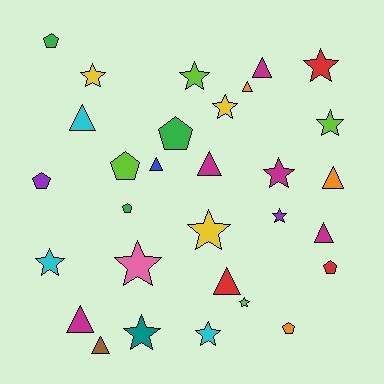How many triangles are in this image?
There are 10 triangles.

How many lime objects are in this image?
There are 4 lime objects.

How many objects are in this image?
There are 30 objects.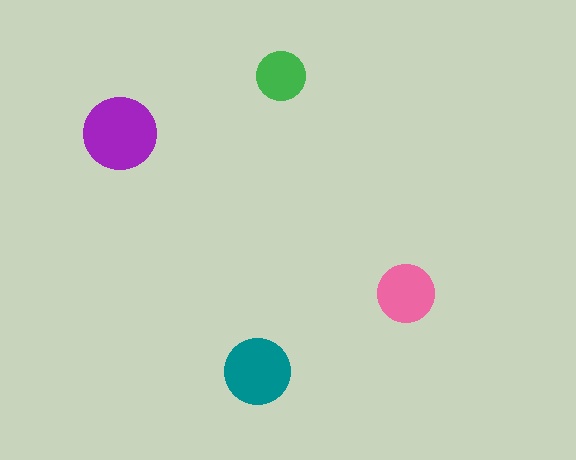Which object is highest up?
The green circle is topmost.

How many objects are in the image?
There are 4 objects in the image.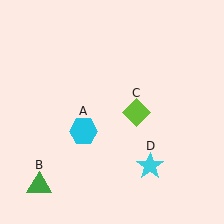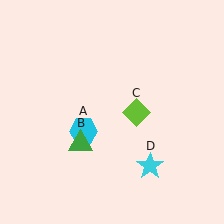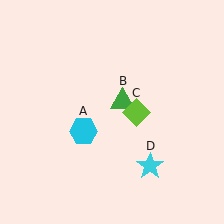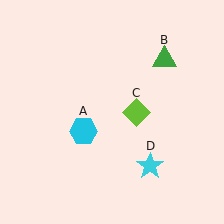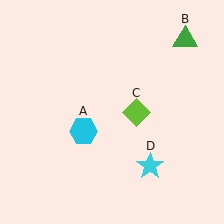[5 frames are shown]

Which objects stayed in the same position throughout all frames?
Cyan hexagon (object A) and lime diamond (object C) and cyan star (object D) remained stationary.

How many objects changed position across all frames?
1 object changed position: green triangle (object B).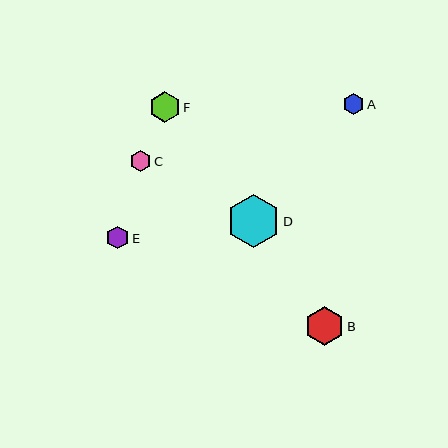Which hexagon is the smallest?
Hexagon C is the smallest with a size of approximately 21 pixels.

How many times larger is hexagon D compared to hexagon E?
Hexagon D is approximately 2.3 times the size of hexagon E.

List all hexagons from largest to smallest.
From largest to smallest: D, B, F, E, A, C.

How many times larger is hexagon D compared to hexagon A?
Hexagon D is approximately 2.5 times the size of hexagon A.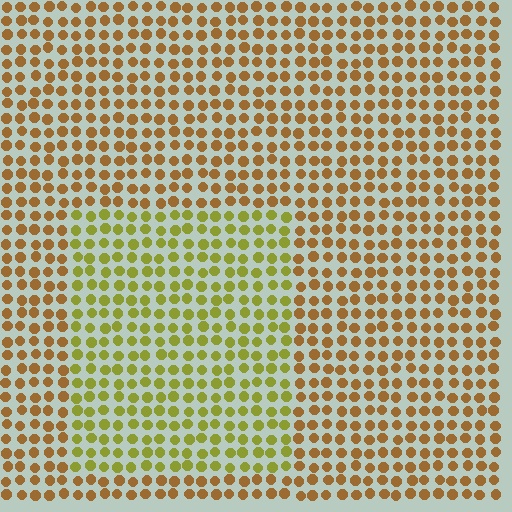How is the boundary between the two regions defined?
The boundary is defined purely by a slight shift in hue (about 37 degrees). Spacing, size, and orientation are identical on both sides.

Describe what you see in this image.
The image is filled with small brown elements in a uniform arrangement. A rectangle-shaped region is visible where the elements are tinted to a slightly different hue, forming a subtle color boundary.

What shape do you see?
I see a rectangle.